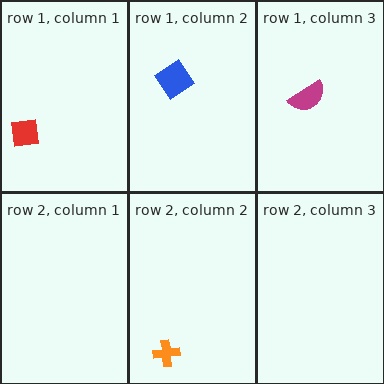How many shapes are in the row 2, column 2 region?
1.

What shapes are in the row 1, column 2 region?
The blue diamond.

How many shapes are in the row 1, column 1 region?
1.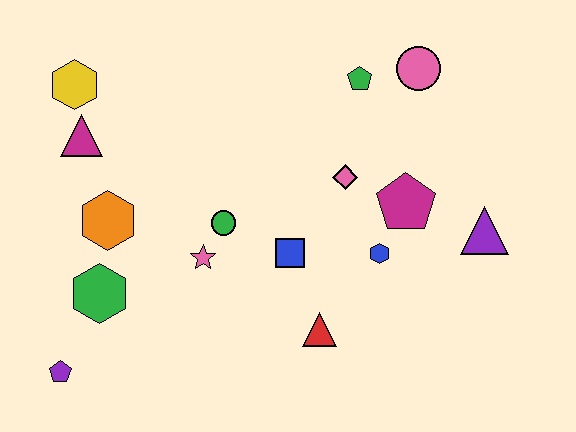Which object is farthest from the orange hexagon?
The purple triangle is farthest from the orange hexagon.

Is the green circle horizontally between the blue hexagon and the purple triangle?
No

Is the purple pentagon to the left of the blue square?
Yes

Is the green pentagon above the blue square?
Yes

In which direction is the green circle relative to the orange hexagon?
The green circle is to the right of the orange hexagon.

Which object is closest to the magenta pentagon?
The blue hexagon is closest to the magenta pentagon.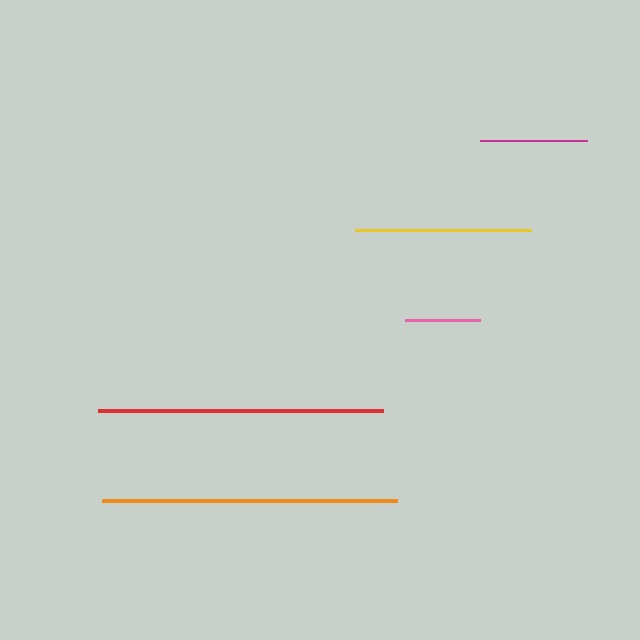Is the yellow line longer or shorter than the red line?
The red line is longer than the yellow line.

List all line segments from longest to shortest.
From longest to shortest: orange, red, yellow, magenta, pink.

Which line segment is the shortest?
The pink line is the shortest at approximately 76 pixels.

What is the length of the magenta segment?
The magenta segment is approximately 106 pixels long.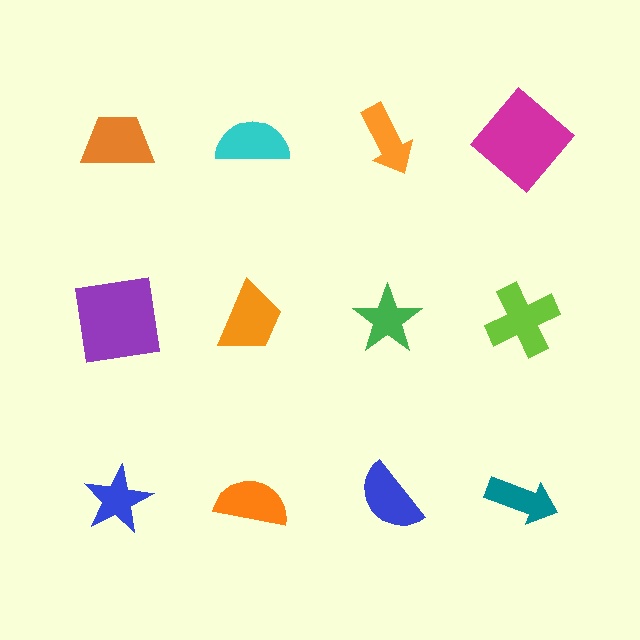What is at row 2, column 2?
An orange trapezoid.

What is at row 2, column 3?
A green star.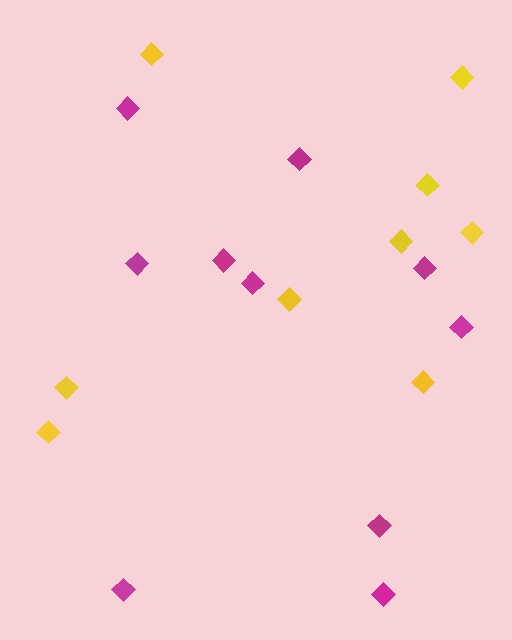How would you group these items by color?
There are 2 groups: one group of magenta diamonds (10) and one group of yellow diamonds (9).